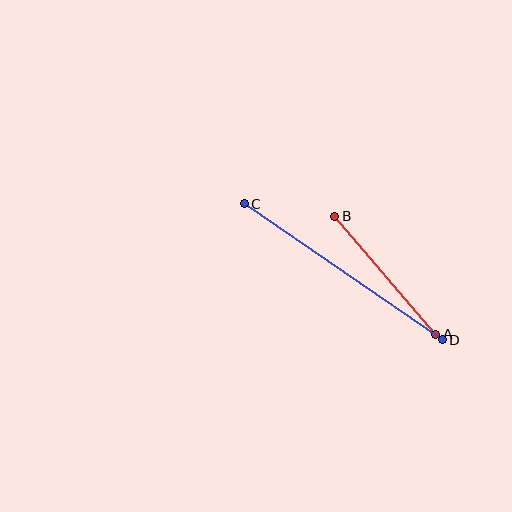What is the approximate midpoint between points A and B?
The midpoint is at approximately (385, 275) pixels.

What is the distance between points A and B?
The distance is approximately 155 pixels.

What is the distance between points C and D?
The distance is approximately 240 pixels.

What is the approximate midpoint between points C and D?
The midpoint is at approximately (343, 272) pixels.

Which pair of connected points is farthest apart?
Points C and D are farthest apart.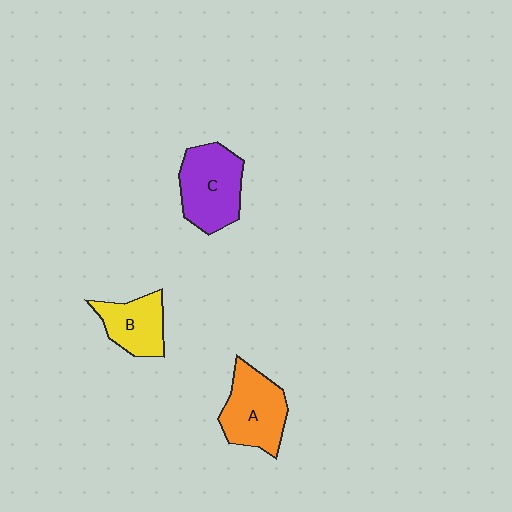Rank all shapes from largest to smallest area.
From largest to smallest: C (purple), A (orange), B (yellow).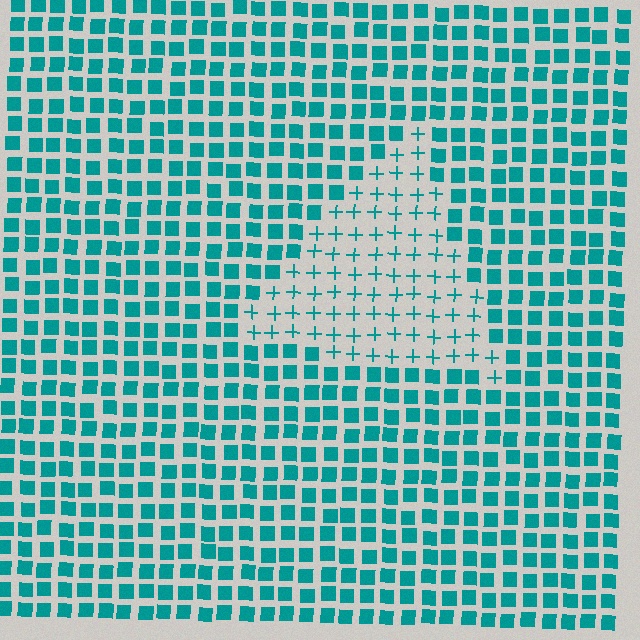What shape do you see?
I see a triangle.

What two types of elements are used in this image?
The image uses plus signs inside the triangle region and squares outside it.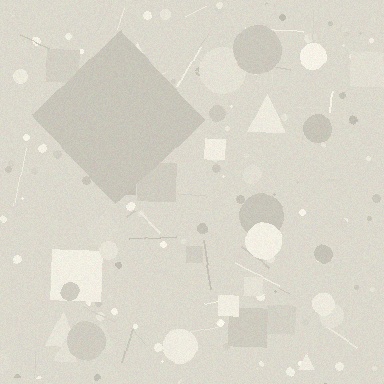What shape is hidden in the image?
A diamond is hidden in the image.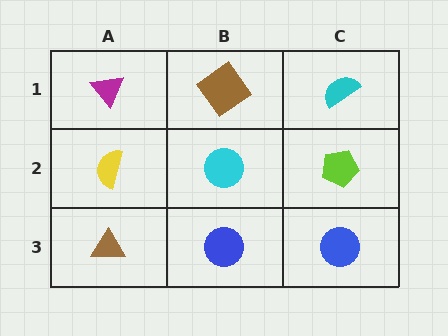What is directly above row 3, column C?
A lime pentagon.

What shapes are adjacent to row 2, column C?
A cyan semicircle (row 1, column C), a blue circle (row 3, column C), a cyan circle (row 2, column B).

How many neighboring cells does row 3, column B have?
3.